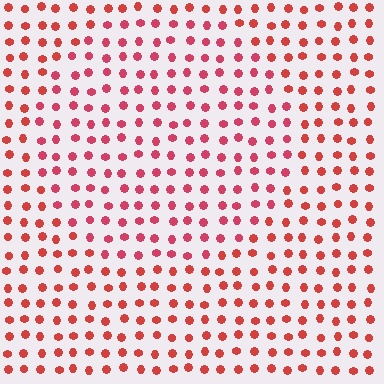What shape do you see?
I see a circle.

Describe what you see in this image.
The image is filled with small red elements in a uniform arrangement. A circle-shaped region is visible where the elements are tinted to a slightly different hue, forming a subtle color boundary.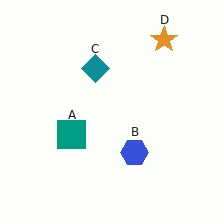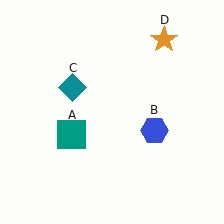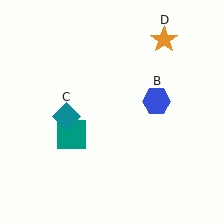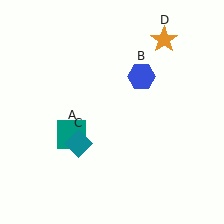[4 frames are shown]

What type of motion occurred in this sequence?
The blue hexagon (object B), teal diamond (object C) rotated counterclockwise around the center of the scene.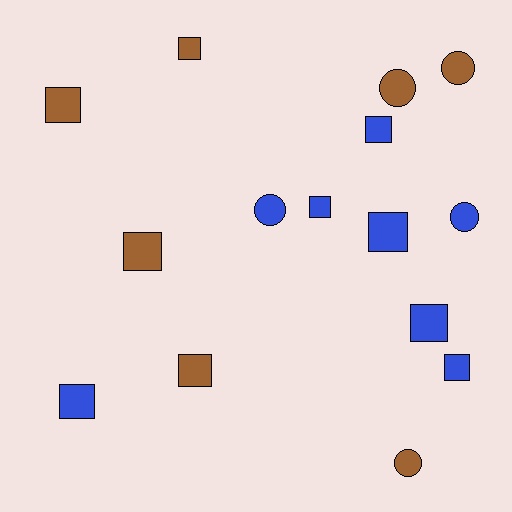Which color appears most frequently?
Blue, with 8 objects.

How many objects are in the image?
There are 15 objects.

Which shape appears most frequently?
Square, with 10 objects.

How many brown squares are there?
There are 4 brown squares.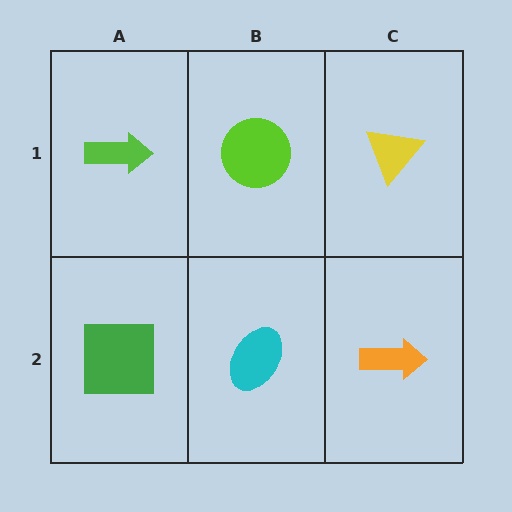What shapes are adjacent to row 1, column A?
A green square (row 2, column A), a lime circle (row 1, column B).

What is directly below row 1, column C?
An orange arrow.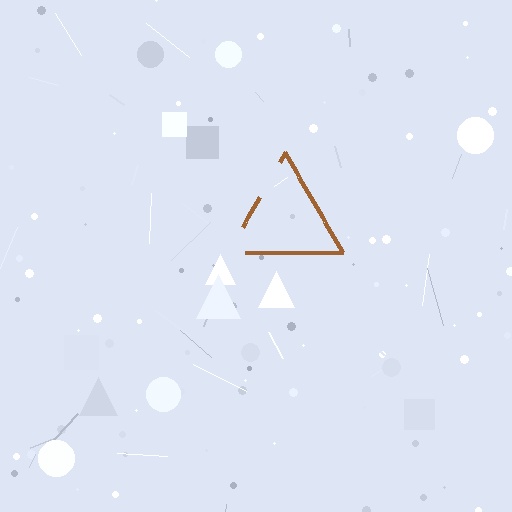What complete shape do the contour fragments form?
The contour fragments form a triangle.